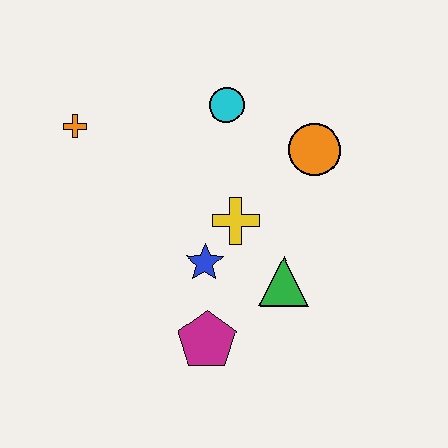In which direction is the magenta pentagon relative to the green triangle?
The magenta pentagon is to the left of the green triangle.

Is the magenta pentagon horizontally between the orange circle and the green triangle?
No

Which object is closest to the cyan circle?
The orange circle is closest to the cyan circle.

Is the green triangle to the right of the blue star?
Yes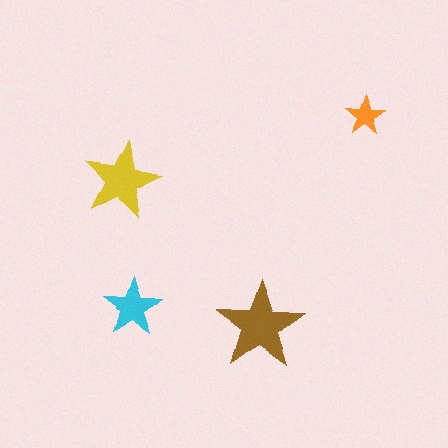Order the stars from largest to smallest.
the brown one, the yellow one, the cyan one, the orange one.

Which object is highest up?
The orange star is topmost.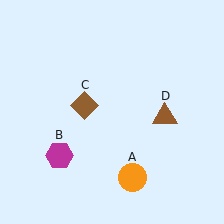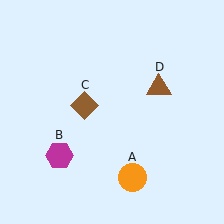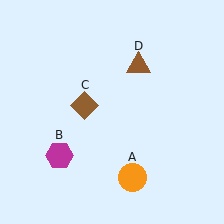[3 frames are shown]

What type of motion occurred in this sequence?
The brown triangle (object D) rotated counterclockwise around the center of the scene.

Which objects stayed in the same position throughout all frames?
Orange circle (object A) and magenta hexagon (object B) and brown diamond (object C) remained stationary.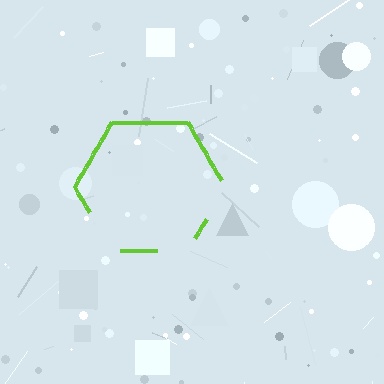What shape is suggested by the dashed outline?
The dashed outline suggests a hexagon.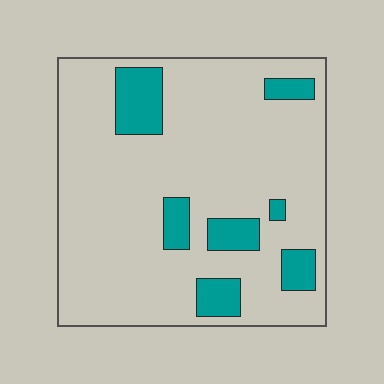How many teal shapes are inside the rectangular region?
7.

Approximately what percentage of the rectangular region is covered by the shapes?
Approximately 15%.